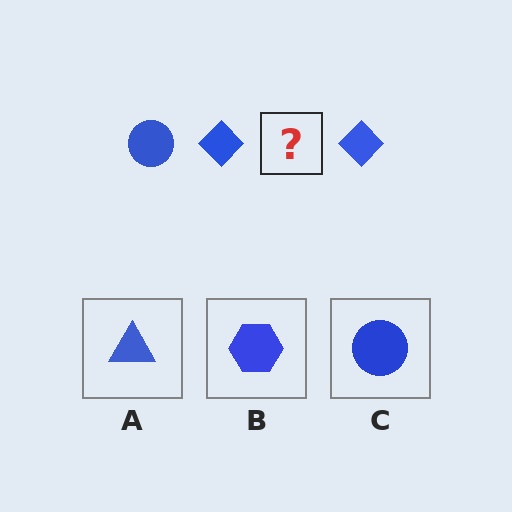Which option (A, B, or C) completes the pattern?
C.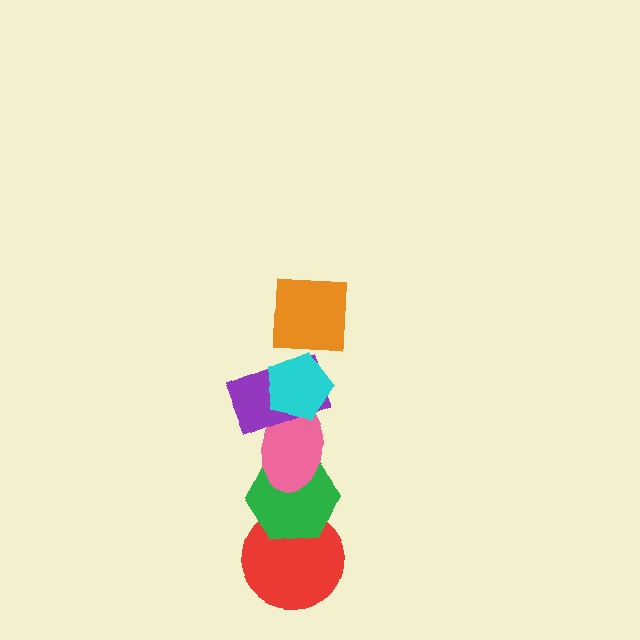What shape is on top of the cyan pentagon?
The orange square is on top of the cyan pentagon.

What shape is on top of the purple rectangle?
The cyan pentagon is on top of the purple rectangle.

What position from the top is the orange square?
The orange square is 1st from the top.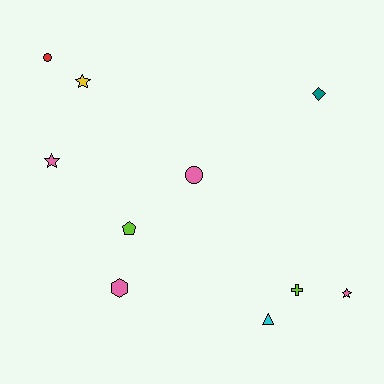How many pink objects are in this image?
There are 4 pink objects.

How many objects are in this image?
There are 10 objects.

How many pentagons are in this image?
There is 1 pentagon.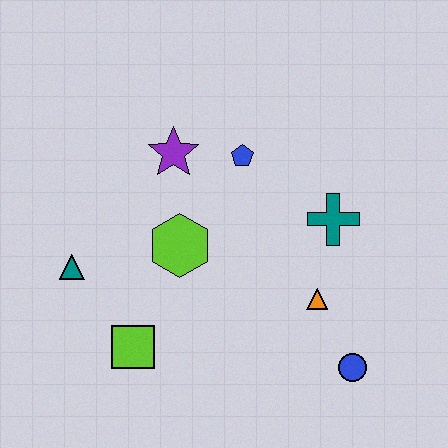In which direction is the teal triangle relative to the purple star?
The teal triangle is below the purple star.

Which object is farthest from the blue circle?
The teal triangle is farthest from the blue circle.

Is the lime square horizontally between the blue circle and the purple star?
No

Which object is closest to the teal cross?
The orange triangle is closest to the teal cross.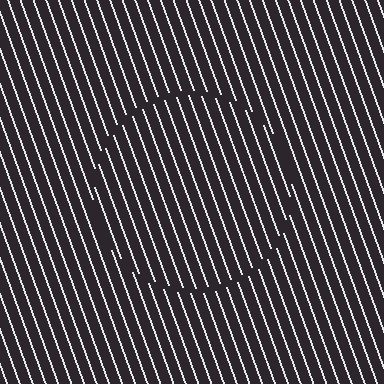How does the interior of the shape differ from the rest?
The interior of the shape contains the same grating, shifted by half a period — the contour is defined by the phase discontinuity where line-ends from the inner and outer gratings abut.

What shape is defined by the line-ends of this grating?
An illusory circle. The interior of the shape contains the same grating, shifted by half a period — the contour is defined by the phase discontinuity where line-ends from the inner and outer gratings abut.